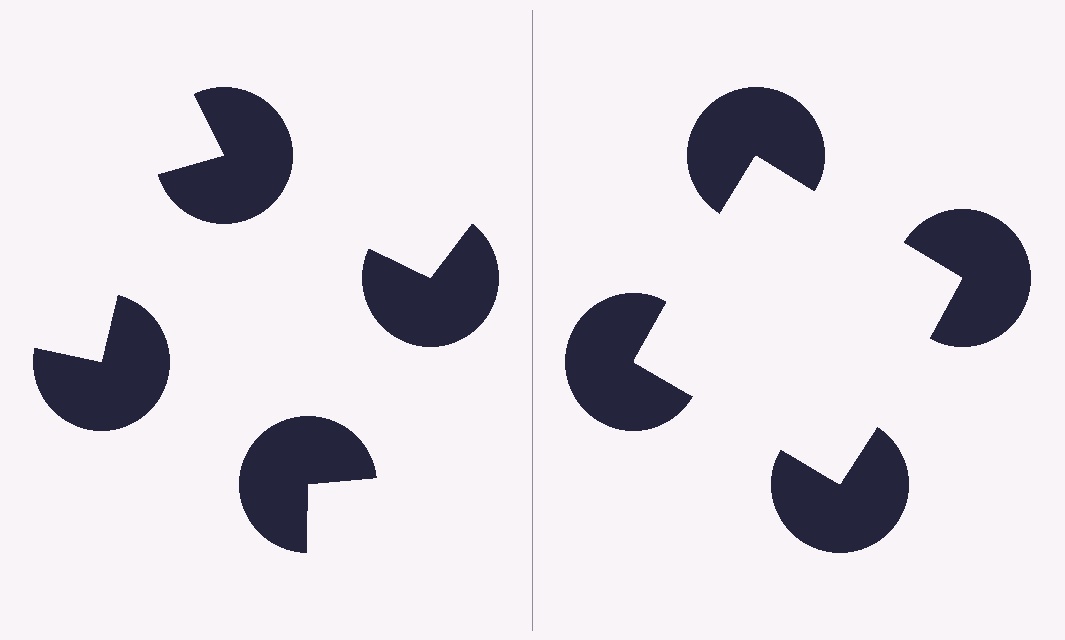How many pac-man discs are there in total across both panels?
8 — 4 on each side.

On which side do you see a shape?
An illusory square appears on the right side. On the left side the wedge cuts are rotated, so no coherent shape forms.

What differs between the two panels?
The pac-man discs are positioned identically on both sides; only the wedge orientations differ. On the right they align to a square; on the left they are misaligned.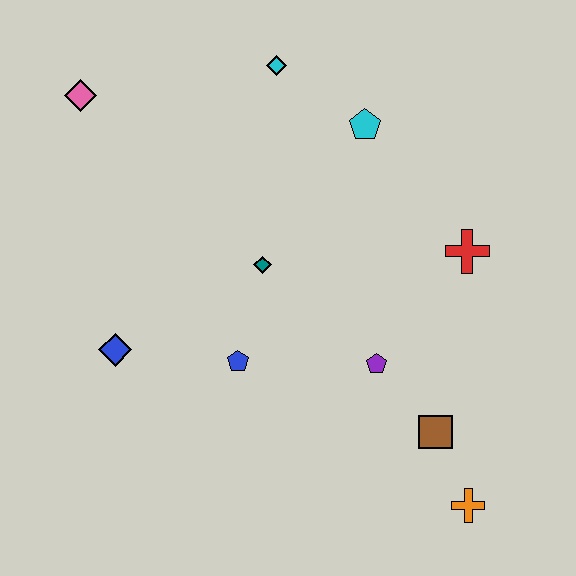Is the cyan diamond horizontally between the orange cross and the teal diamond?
Yes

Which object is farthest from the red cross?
The pink diamond is farthest from the red cross.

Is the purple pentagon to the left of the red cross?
Yes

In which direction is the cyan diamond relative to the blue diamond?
The cyan diamond is above the blue diamond.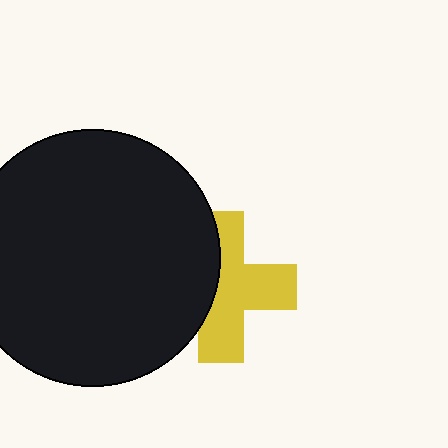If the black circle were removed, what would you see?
You would see the complete yellow cross.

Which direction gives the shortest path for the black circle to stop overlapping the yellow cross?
Moving left gives the shortest separation.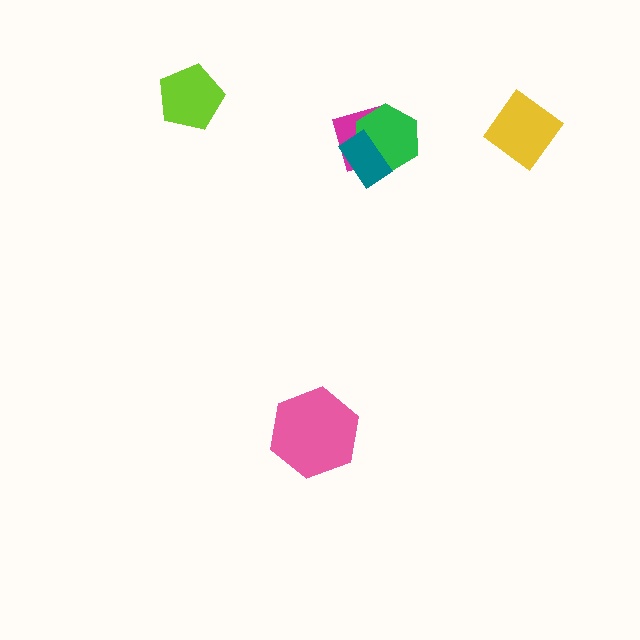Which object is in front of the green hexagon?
The teal rectangle is in front of the green hexagon.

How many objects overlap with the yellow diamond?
0 objects overlap with the yellow diamond.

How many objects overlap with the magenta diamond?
2 objects overlap with the magenta diamond.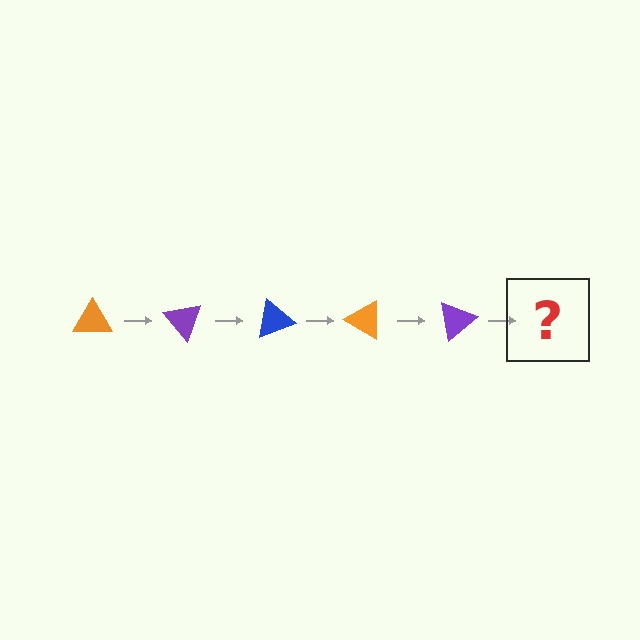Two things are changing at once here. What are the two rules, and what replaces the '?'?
The two rules are that it rotates 50 degrees each step and the color cycles through orange, purple, and blue. The '?' should be a blue triangle, rotated 250 degrees from the start.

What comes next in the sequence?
The next element should be a blue triangle, rotated 250 degrees from the start.